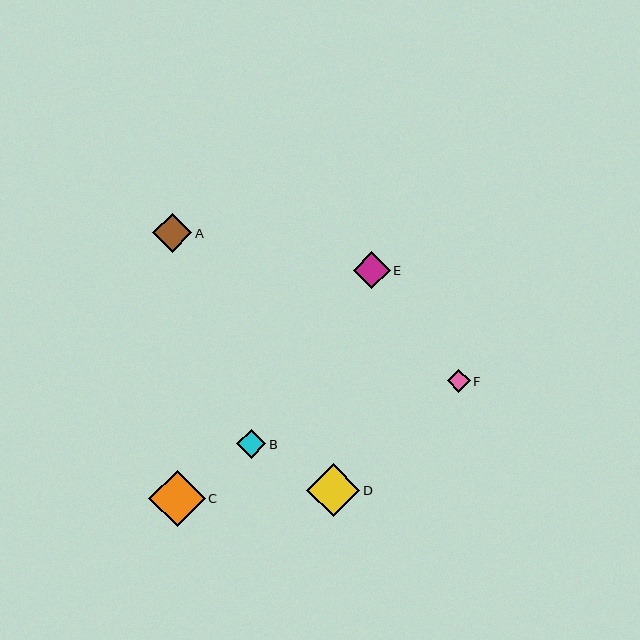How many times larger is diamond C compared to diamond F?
Diamond C is approximately 2.5 times the size of diamond F.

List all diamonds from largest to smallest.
From largest to smallest: C, D, A, E, B, F.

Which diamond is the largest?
Diamond C is the largest with a size of approximately 56 pixels.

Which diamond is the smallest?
Diamond F is the smallest with a size of approximately 23 pixels.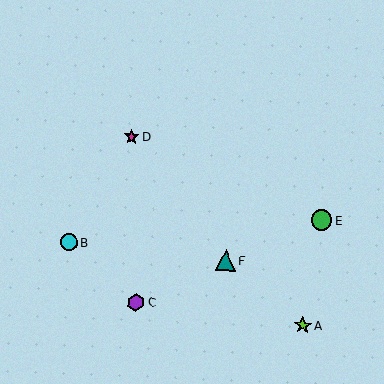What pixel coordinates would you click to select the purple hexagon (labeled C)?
Click at (136, 302) to select the purple hexagon C.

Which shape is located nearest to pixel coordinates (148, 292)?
The purple hexagon (labeled C) at (136, 302) is nearest to that location.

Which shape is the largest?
The green circle (labeled E) is the largest.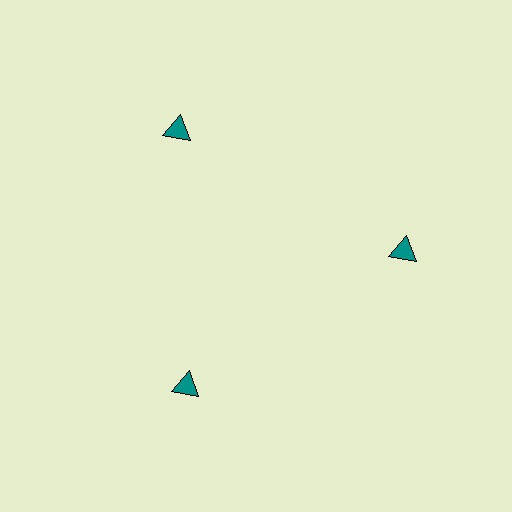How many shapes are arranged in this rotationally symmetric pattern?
There are 3 shapes, arranged in 3 groups of 1.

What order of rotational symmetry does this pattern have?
This pattern has 3-fold rotational symmetry.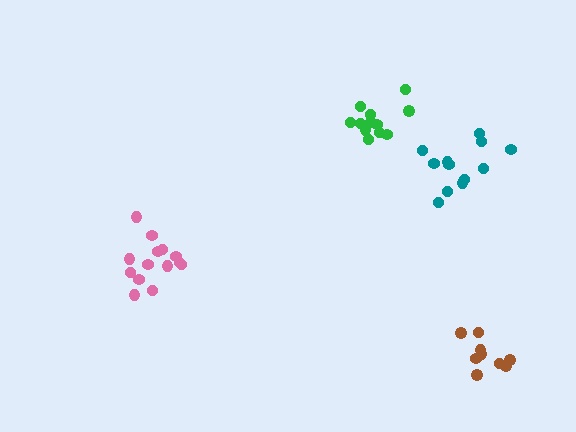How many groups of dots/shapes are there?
There are 4 groups.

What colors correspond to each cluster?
The clusters are colored: green, pink, teal, brown.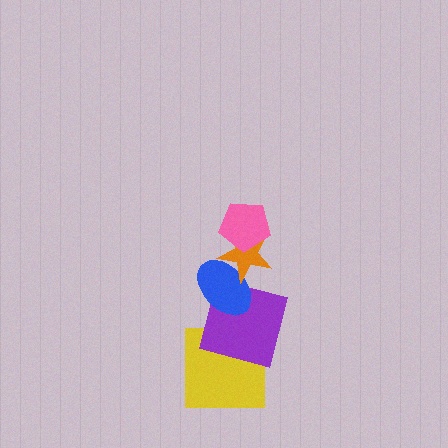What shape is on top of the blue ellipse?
The orange star is on top of the blue ellipse.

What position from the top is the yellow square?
The yellow square is 5th from the top.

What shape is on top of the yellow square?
The purple square is on top of the yellow square.